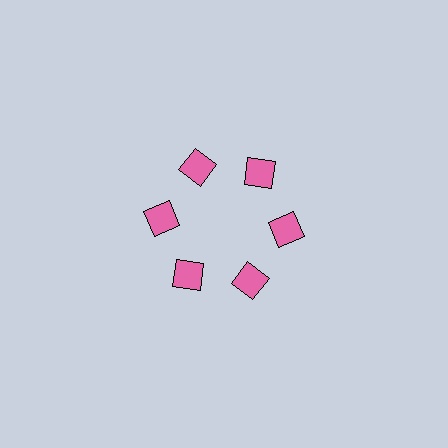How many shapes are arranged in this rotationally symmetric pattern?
There are 6 shapes, arranged in 6 groups of 1.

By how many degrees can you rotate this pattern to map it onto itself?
The pattern maps onto itself every 60 degrees of rotation.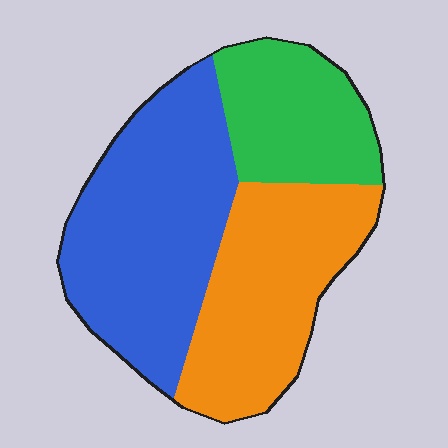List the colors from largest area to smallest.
From largest to smallest: blue, orange, green.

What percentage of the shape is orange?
Orange covers roughly 35% of the shape.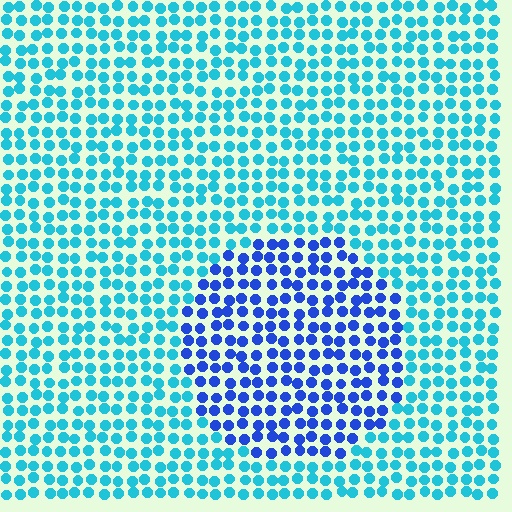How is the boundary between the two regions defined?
The boundary is defined purely by a slight shift in hue (about 41 degrees). Spacing, size, and orientation are identical on both sides.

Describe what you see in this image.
The image is filled with small cyan elements in a uniform arrangement. A circle-shaped region is visible where the elements are tinted to a slightly different hue, forming a subtle color boundary.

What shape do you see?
I see a circle.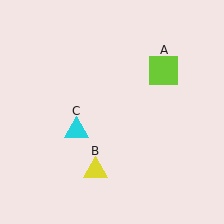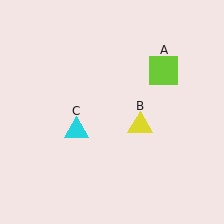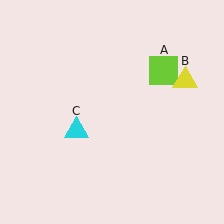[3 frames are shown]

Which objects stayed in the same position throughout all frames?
Lime square (object A) and cyan triangle (object C) remained stationary.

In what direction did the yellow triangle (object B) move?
The yellow triangle (object B) moved up and to the right.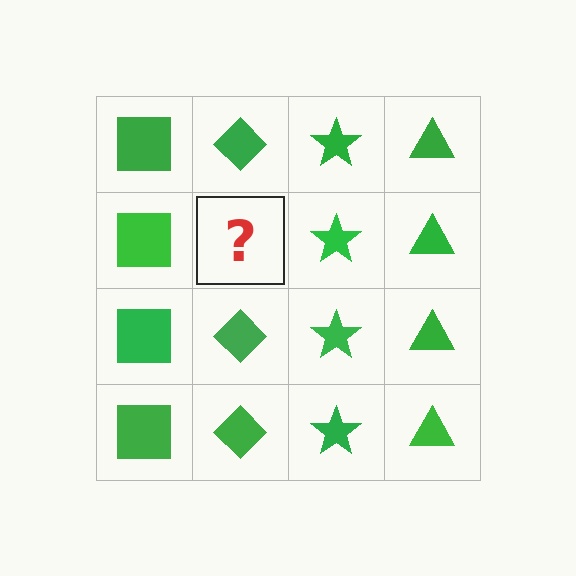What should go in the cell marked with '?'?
The missing cell should contain a green diamond.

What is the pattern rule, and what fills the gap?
The rule is that each column has a consistent shape. The gap should be filled with a green diamond.